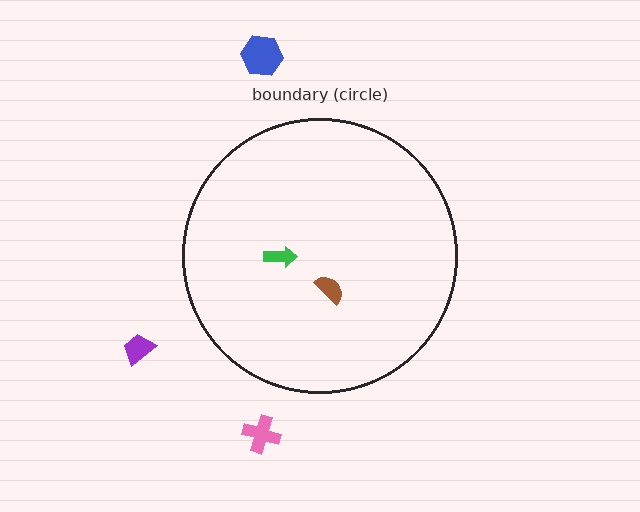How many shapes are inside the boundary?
2 inside, 3 outside.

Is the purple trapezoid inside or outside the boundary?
Outside.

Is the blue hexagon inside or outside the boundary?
Outside.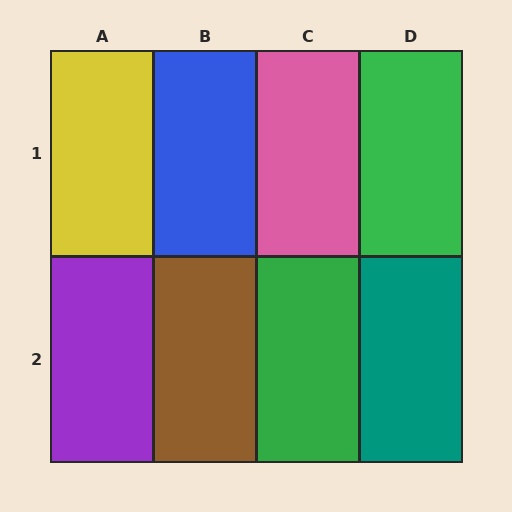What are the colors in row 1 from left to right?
Yellow, blue, pink, green.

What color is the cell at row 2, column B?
Brown.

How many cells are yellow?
1 cell is yellow.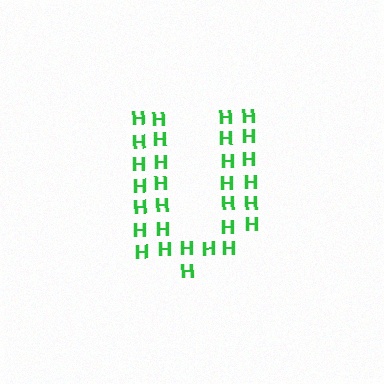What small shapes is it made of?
It is made of small letter H's.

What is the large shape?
The large shape is the letter U.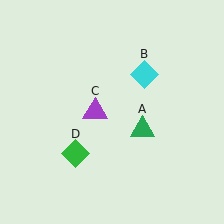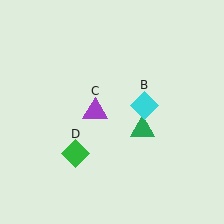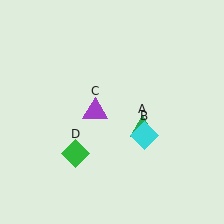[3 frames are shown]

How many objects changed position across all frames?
1 object changed position: cyan diamond (object B).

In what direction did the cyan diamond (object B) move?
The cyan diamond (object B) moved down.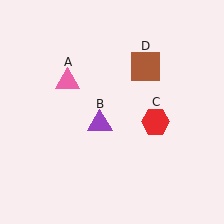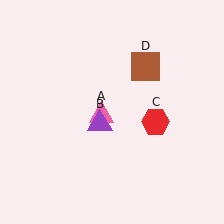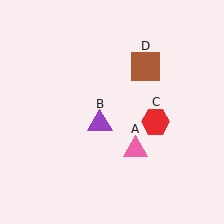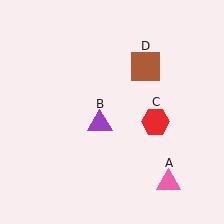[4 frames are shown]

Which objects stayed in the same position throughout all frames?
Purple triangle (object B) and red hexagon (object C) and brown square (object D) remained stationary.